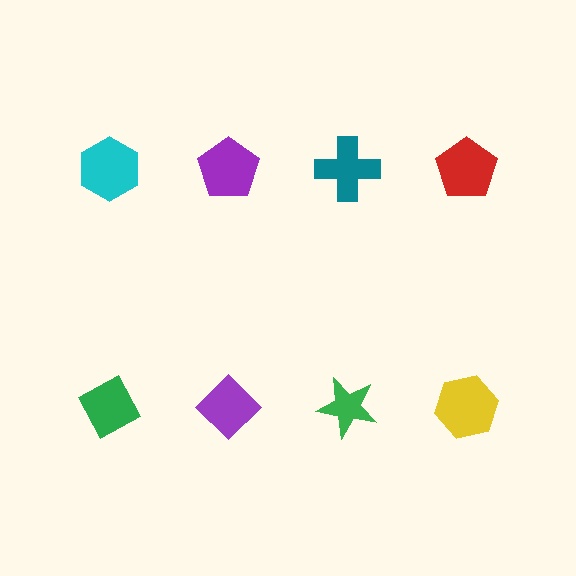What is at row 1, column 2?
A purple pentagon.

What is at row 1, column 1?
A cyan hexagon.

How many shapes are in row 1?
4 shapes.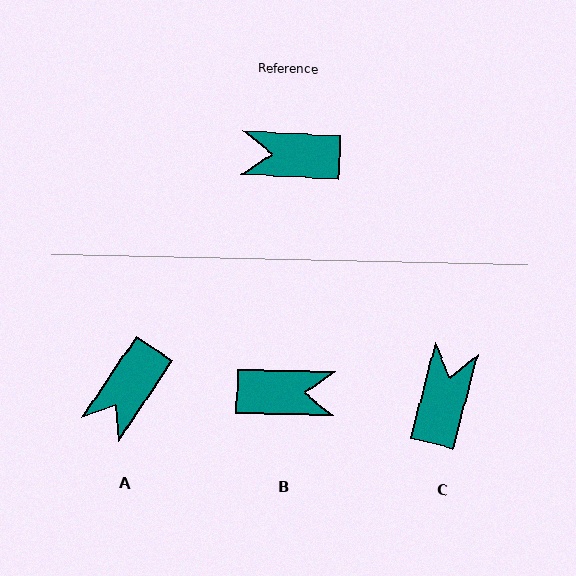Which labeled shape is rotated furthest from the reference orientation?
B, about 178 degrees away.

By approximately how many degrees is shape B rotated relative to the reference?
Approximately 178 degrees clockwise.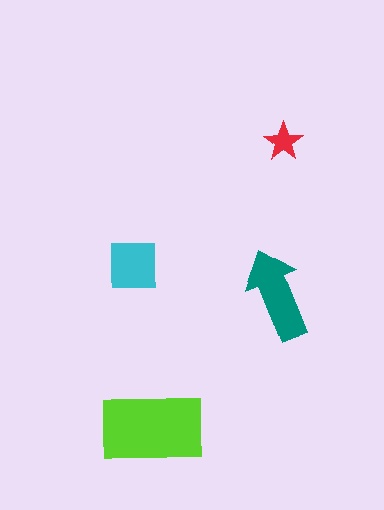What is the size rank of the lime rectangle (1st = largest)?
1st.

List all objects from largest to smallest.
The lime rectangle, the teal arrow, the cyan square, the red star.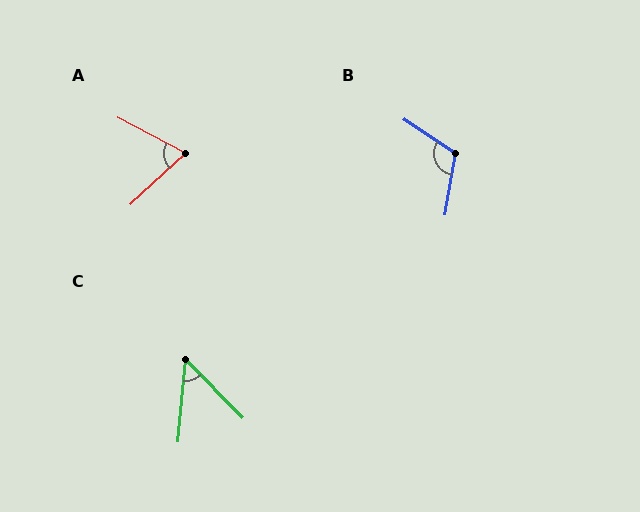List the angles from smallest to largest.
C (50°), A (71°), B (114°).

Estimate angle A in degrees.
Approximately 71 degrees.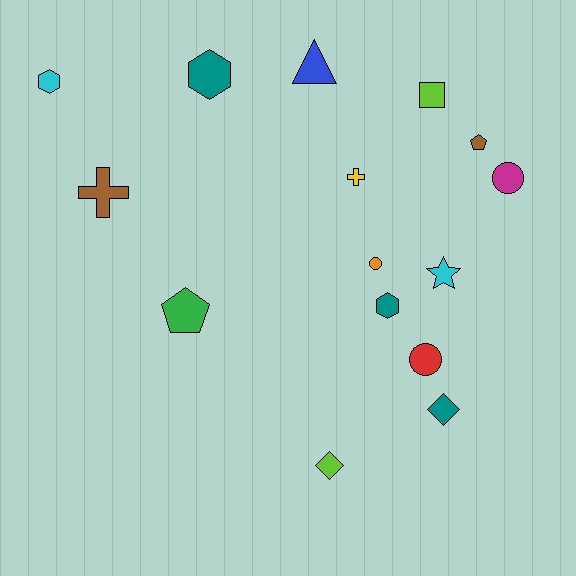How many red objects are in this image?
There is 1 red object.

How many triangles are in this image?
There is 1 triangle.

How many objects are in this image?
There are 15 objects.